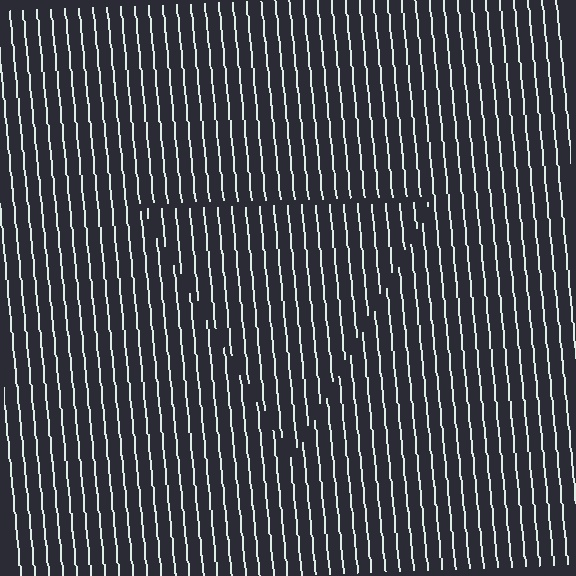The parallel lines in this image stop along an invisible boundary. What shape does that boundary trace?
An illusory triangle. The interior of the shape contains the same grating, shifted by half a period — the contour is defined by the phase discontinuity where line-ends from the inner and outer gratings abut.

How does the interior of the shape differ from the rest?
The interior of the shape contains the same grating, shifted by half a period — the contour is defined by the phase discontinuity where line-ends from the inner and outer gratings abut.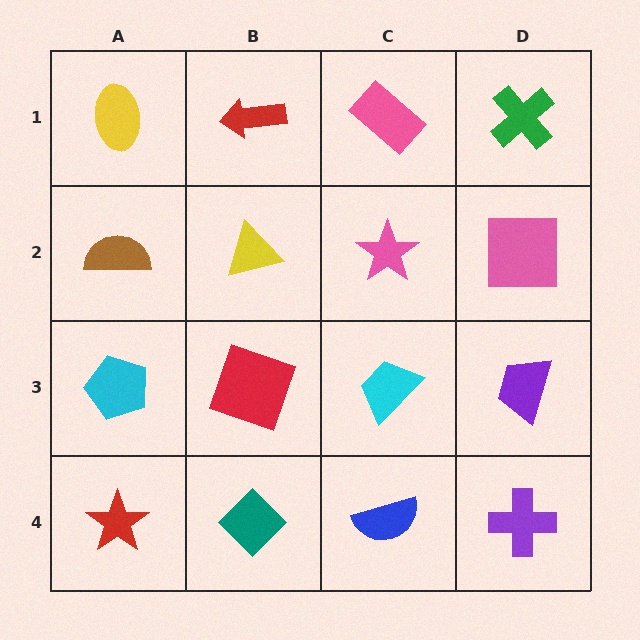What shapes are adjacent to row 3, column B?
A yellow triangle (row 2, column B), a teal diamond (row 4, column B), a cyan pentagon (row 3, column A), a cyan trapezoid (row 3, column C).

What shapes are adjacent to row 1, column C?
A pink star (row 2, column C), a red arrow (row 1, column B), a green cross (row 1, column D).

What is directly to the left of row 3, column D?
A cyan trapezoid.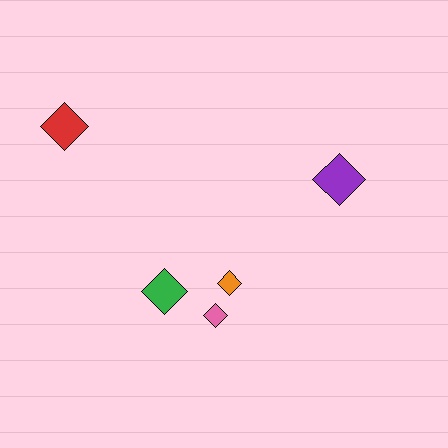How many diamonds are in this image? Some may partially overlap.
There are 5 diamonds.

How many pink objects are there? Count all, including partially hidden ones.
There is 1 pink object.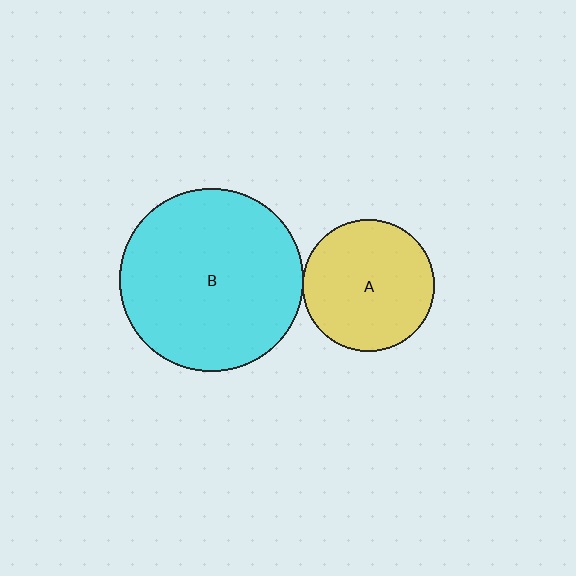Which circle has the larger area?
Circle B (cyan).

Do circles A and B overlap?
Yes.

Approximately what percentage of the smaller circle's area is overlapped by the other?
Approximately 5%.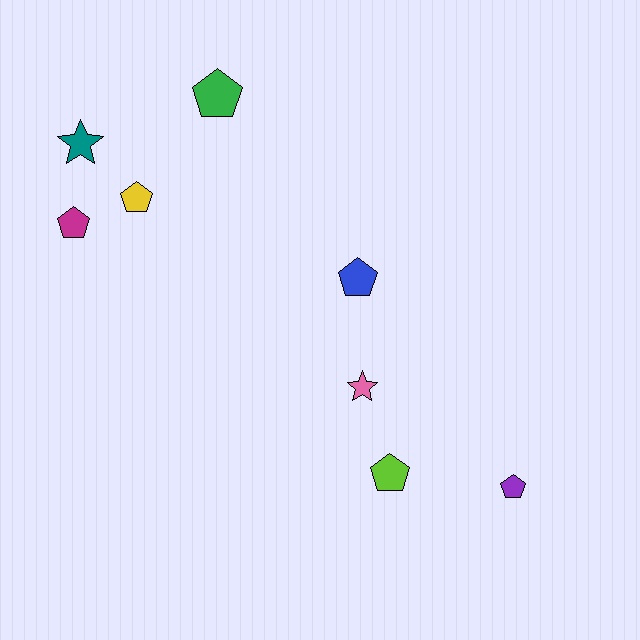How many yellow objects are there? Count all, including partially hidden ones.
There is 1 yellow object.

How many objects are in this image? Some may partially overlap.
There are 8 objects.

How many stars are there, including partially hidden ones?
There are 2 stars.